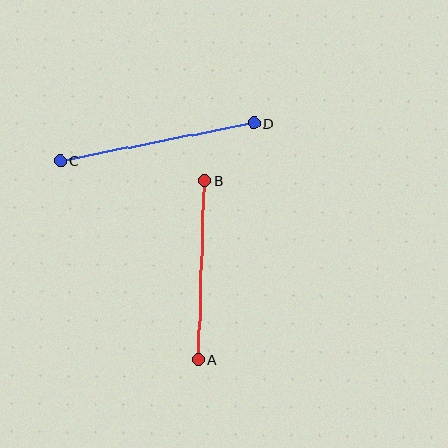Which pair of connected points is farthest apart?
Points C and D are farthest apart.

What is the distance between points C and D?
The distance is approximately 197 pixels.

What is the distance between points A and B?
The distance is approximately 179 pixels.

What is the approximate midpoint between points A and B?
The midpoint is at approximately (201, 270) pixels.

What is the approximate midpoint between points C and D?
The midpoint is at approximately (157, 142) pixels.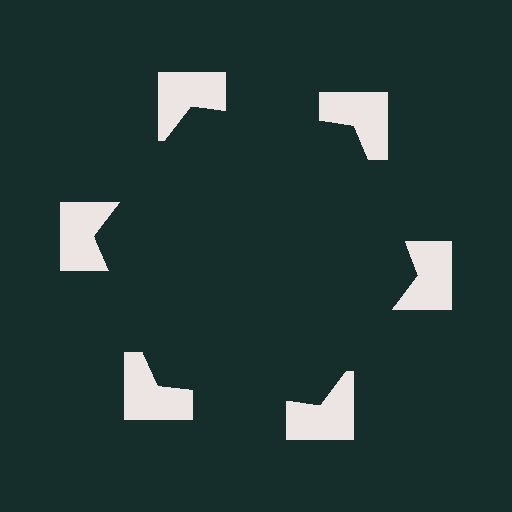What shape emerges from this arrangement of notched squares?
An illusory hexagon — its edges are inferred from the aligned wedge cuts in the notched squares, not physically drawn.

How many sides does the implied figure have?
6 sides.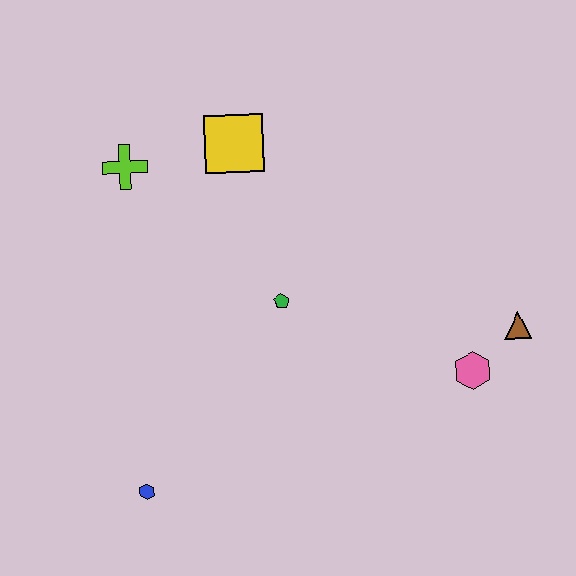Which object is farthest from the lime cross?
The brown triangle is farthest from the lime cross.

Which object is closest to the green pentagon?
The yellow square is closest to the green pentagon.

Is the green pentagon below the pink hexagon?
No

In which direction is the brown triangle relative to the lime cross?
The brown triangle is to the right of the lime cross.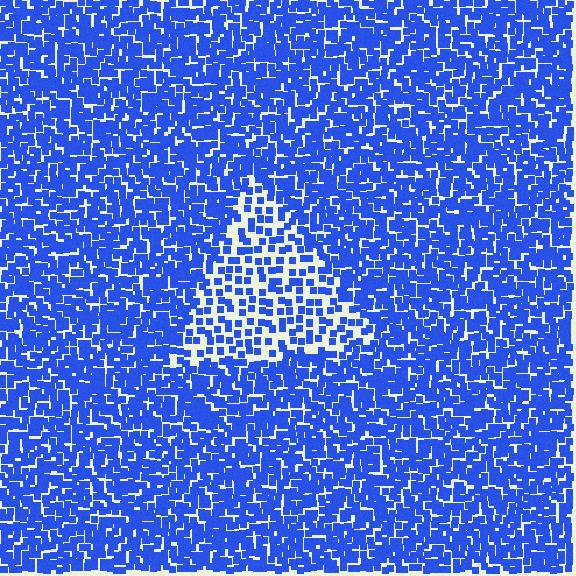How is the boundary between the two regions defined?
The boundary is defined by a change in element density (approximately 2.1x ratio). All elements are the same color, size, and shape.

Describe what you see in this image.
The image contains small blue elements arranged at two different densities. A triangle-shaped region is visible where the elements are less densely packed than the surrounding area.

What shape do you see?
I see a triangle.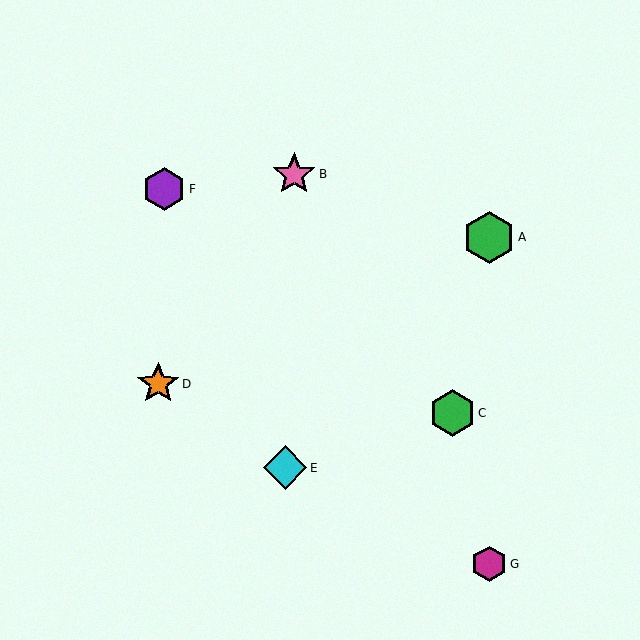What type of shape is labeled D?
Shape D is an orange star.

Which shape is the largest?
The green hexagon (labeled A) is the largest.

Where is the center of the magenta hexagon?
The center of the magenta hexagon is at (489, 564).